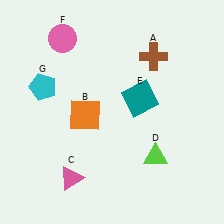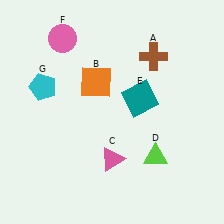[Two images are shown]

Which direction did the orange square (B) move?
The orange square (B) moved up.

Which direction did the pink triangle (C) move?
The pink triangle (C) moved right.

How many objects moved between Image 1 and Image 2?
2 objects moved between the two images.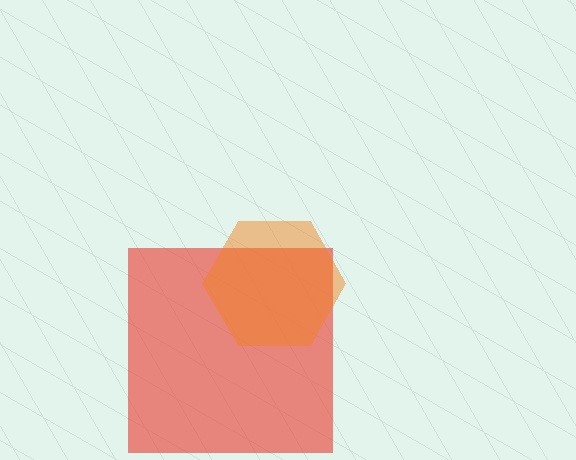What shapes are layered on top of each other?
The layered shapes are: a red square, an orange hexagon.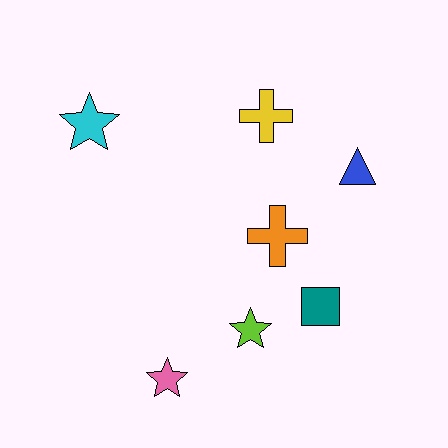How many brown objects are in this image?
There are no brown objects.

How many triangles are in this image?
There is 1 triangle.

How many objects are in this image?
There are 7 objects.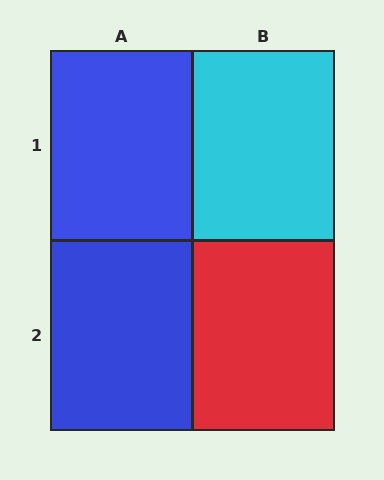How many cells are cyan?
1 cell is cyan.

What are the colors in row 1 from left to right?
Blue, cyan.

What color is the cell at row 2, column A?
Blue.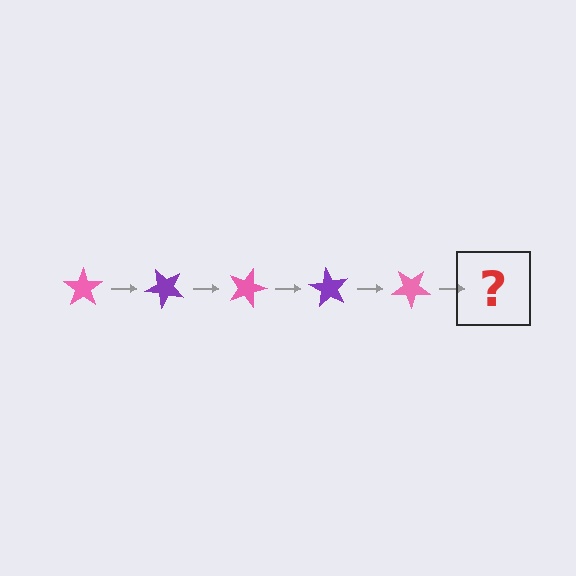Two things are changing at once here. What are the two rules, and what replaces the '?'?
The two rules are that it rotates 45 degrees each step and the color cycles through pink and purple. The '?' should be a purple star, rotated 225 degrees from the start.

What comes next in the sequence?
The next element should be a purple star, rotated 225 degrees from the start.